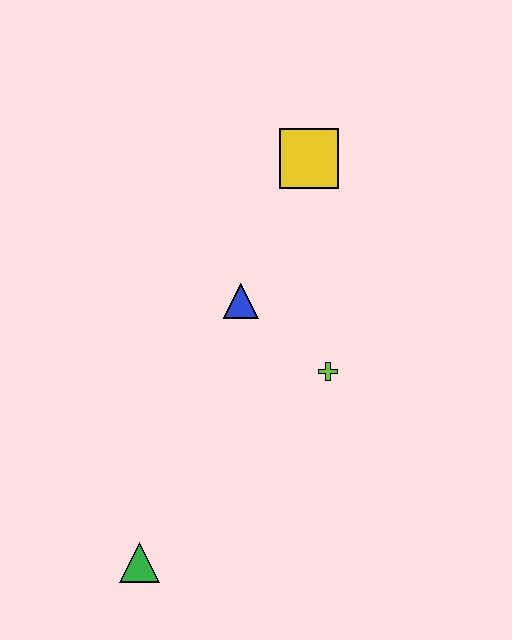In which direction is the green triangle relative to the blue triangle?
The green triangle is below the blue triangle.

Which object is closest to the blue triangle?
The lime cross is closest to the blue triangle.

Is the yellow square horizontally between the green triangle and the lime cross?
Yes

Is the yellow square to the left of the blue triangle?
No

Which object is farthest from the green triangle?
The yellow square is farthest from the green triangle.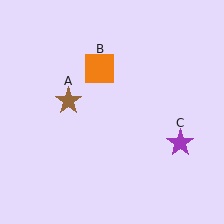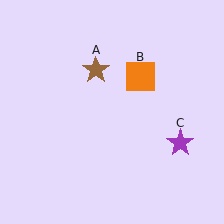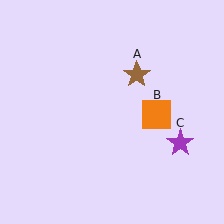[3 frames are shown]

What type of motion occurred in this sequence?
The brown star (object A), orange square (object B) rotated clockwise around the center of the scene.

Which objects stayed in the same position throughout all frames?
Purple star (object C) remained stationary.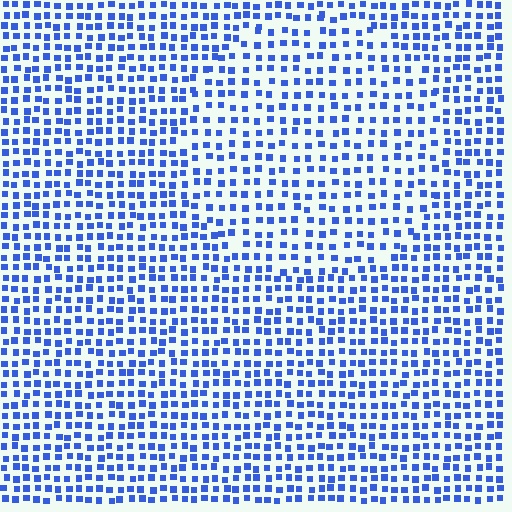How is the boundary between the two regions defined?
The boundary is defined by a change in element density (approximately 1.4x ratio). All elements are the same color, size, and shape.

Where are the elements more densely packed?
The elements are more densely packed outside the circle boundary.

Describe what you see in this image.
The image contains small blue elements arranged at two different densities. A circle-shaped region is visible where the elements are less densely packed than the surrounding area.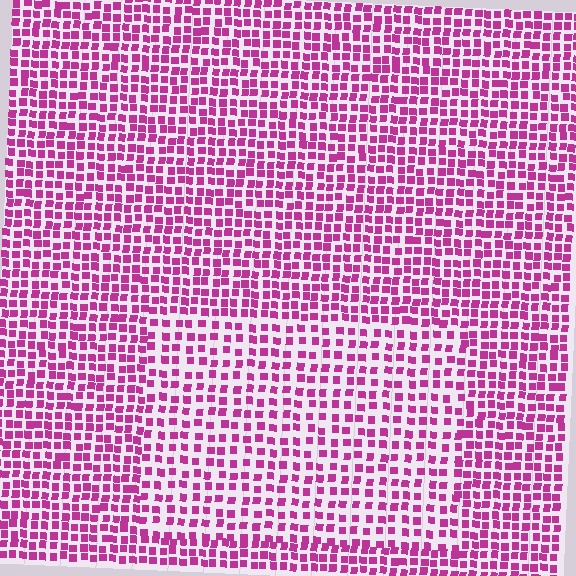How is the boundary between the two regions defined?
The boundary is defined by a change in element density (approximately 1.5x ratio). All elements are the same color, size, and shape.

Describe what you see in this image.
The image contains small magenta elements arranged at two different densities. A rectangle-shaped region is visible where the elements are less densely packed than the surrounding area.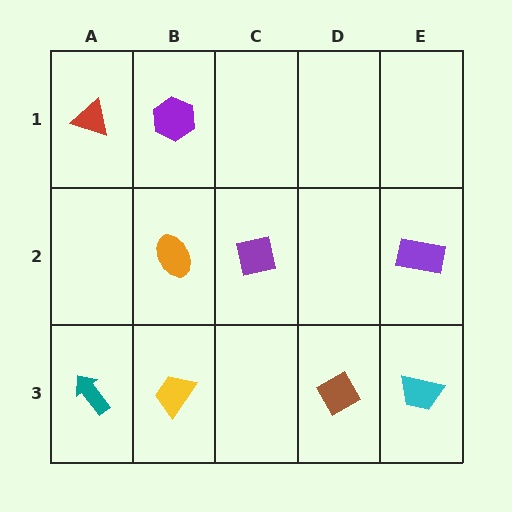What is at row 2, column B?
An orange ellipse.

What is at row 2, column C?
A purple square.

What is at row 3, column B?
A yellow trapezoid.